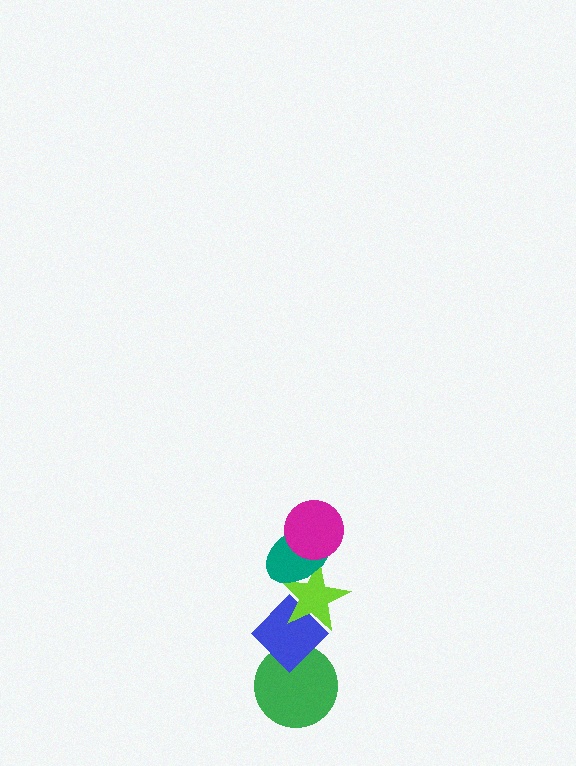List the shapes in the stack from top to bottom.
From top to bottom: the magenta circle, the teal ellipse, the lime star, the blue diamond, the green circle.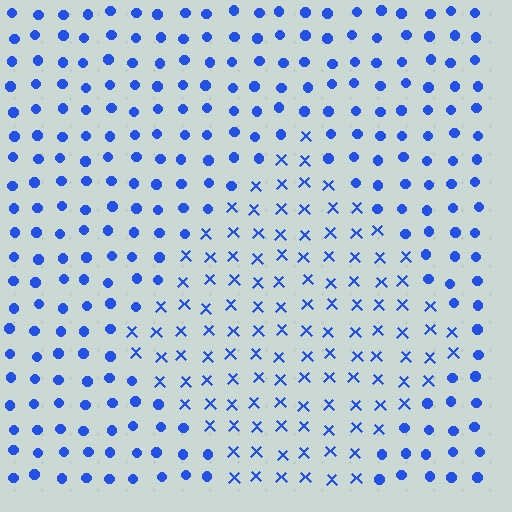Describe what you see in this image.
The image is filled with small blue elements arranged in a uniform grid. A diamond-shaped region contains X marks, while the surrounding area contains circles. The boundary is defined purely by the change in element shape.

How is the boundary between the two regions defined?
The boundary is defined by a change in element shape: X marks inside vs. circles outside. All elements share the same color and spacing.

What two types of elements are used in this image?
The image uses X marks inside the diamond region and circles outside it.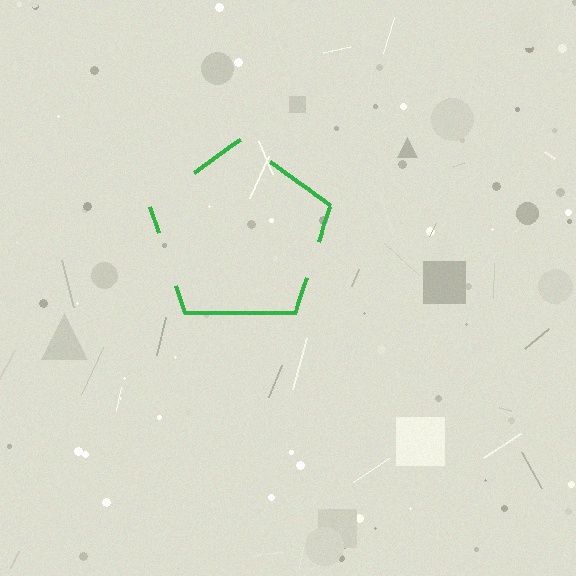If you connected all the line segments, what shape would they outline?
They would outline a pentagon.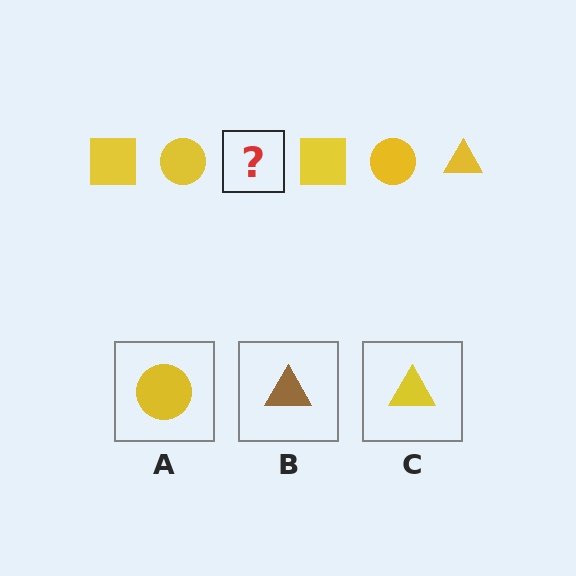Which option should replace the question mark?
Option C.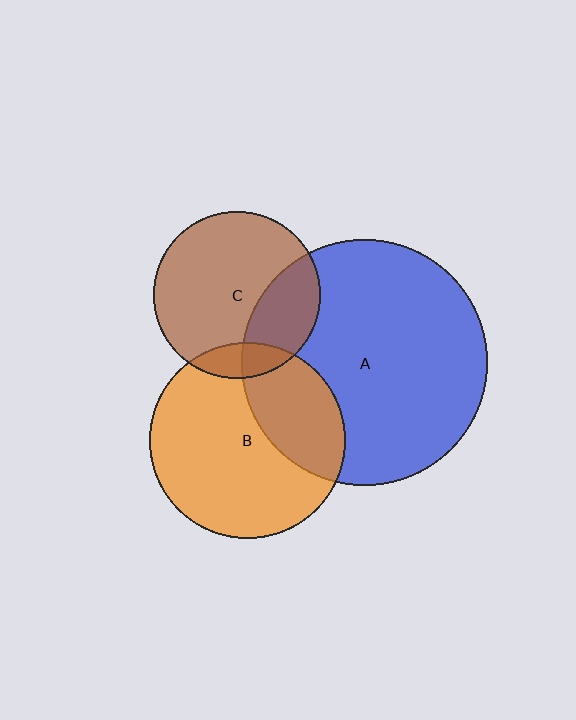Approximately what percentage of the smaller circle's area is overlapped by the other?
Approximately 10%.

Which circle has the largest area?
Circle A (blue).